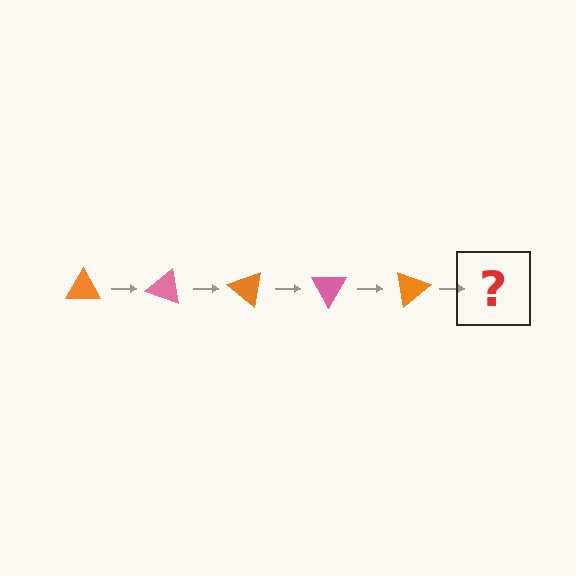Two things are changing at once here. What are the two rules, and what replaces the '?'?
The two rules are that it rotates 20 degrees each step and the color cycles through orange and pink. The '?' should be a pink triangle, rotated 100 degrees from the start.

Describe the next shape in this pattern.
It should be a pink triangle, rotated 100 degrees from the start.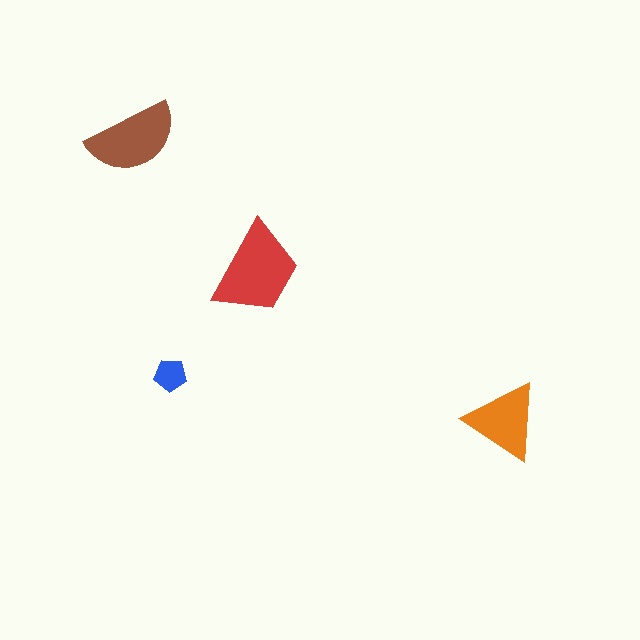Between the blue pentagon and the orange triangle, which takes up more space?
The orange triangle.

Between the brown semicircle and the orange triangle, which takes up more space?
The brown semicircle.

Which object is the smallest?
The blue pentagon.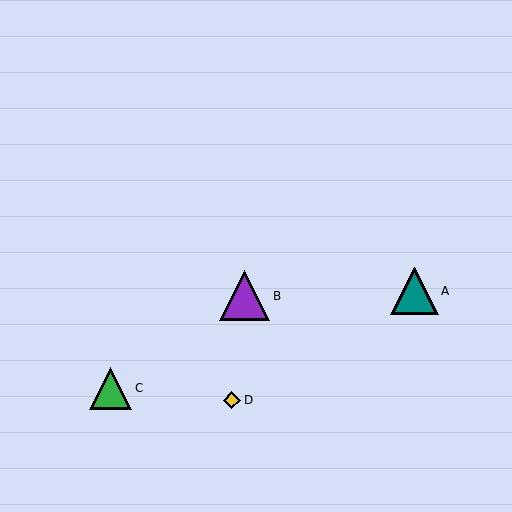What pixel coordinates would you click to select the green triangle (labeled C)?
Click at (111, 388) to select the green triangle C.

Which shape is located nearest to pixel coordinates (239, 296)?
The purple triangle (labeled B) at (245, 296) is nearest to that location.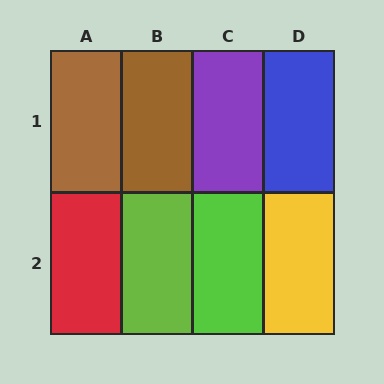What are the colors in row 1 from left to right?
Brown, brown, purple, blue.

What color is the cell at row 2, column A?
Red.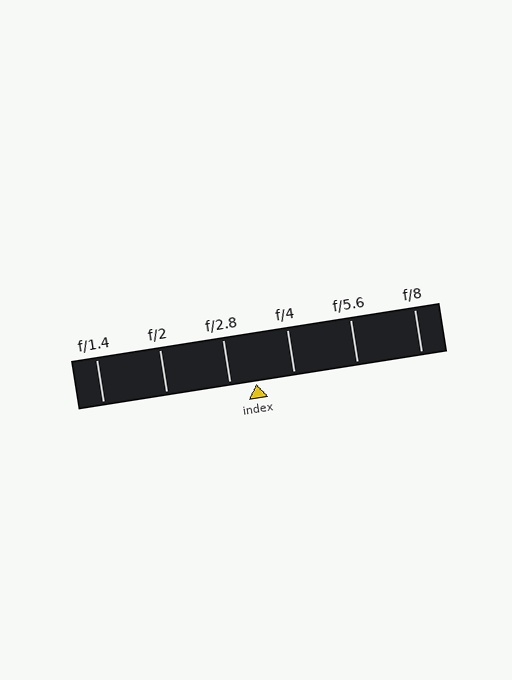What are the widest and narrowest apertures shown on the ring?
The widest aperture shown is f/1.4 and the narrowest is f/8.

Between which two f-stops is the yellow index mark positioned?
The index mark is between f/2.8 and f/4.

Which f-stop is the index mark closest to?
The index mark is closest to f/2.8.